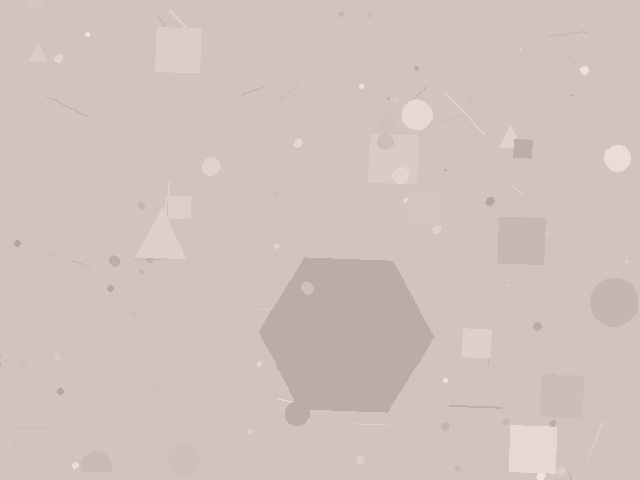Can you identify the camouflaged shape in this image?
The camouflaged shape is a hexagon.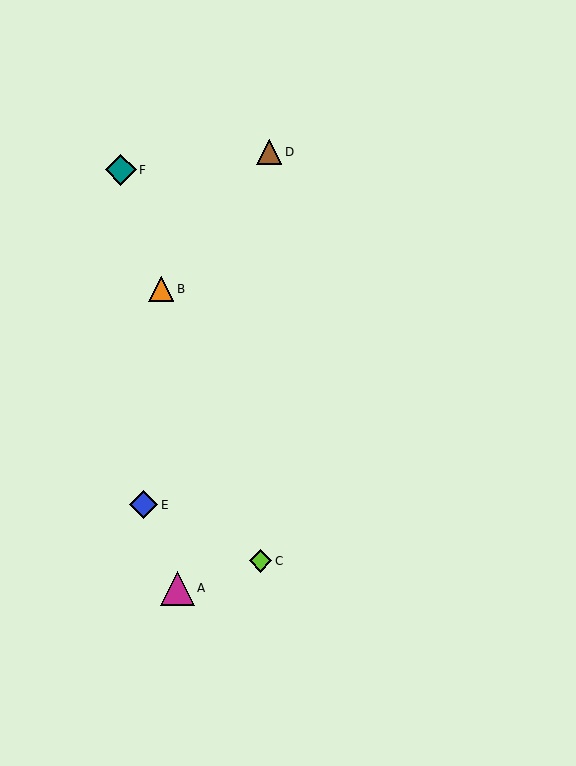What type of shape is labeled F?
Shape F is a teal diamond.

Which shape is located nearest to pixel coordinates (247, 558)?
The lime diamond (labeled C) at (261, 561) is nearest to that location.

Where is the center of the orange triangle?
The center of the orange triangle is at (161, 289).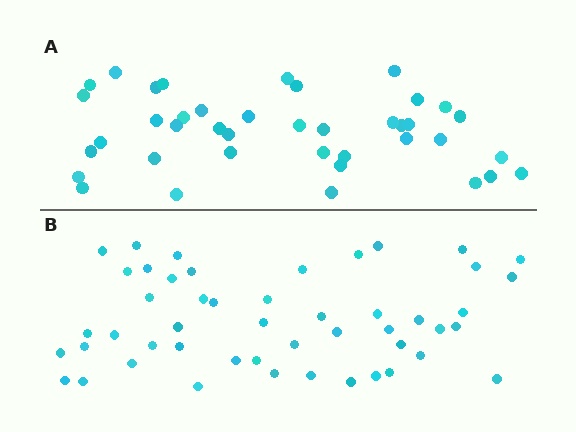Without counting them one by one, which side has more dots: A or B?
Region B (the bottom region) has more dots.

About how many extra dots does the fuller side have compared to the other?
Region B has roughly 8 or so more dots than region A.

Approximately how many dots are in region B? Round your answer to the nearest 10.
About 50 dots. (The exact count is 49, which rounds to 50.)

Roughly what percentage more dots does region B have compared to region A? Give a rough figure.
About 20% more.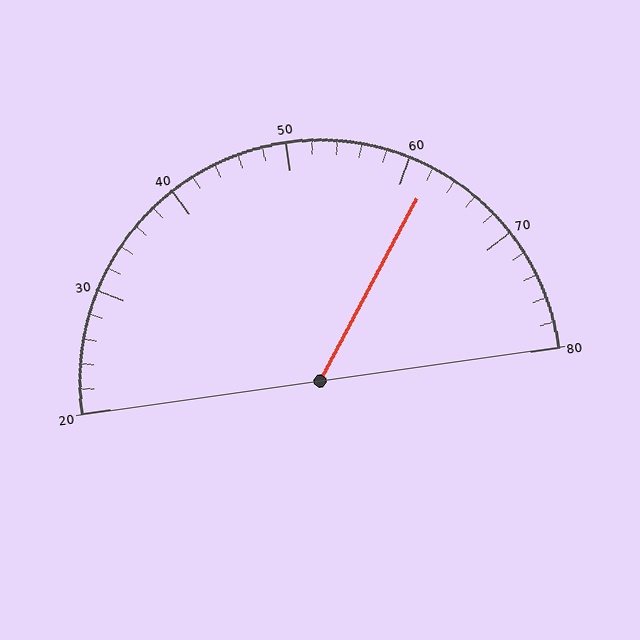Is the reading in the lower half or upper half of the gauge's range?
The reading is in the upper half of the range (20 to 80).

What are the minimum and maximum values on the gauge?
The gauge ranges from 20 to 80.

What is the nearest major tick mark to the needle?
The nearest major tick mark is 60.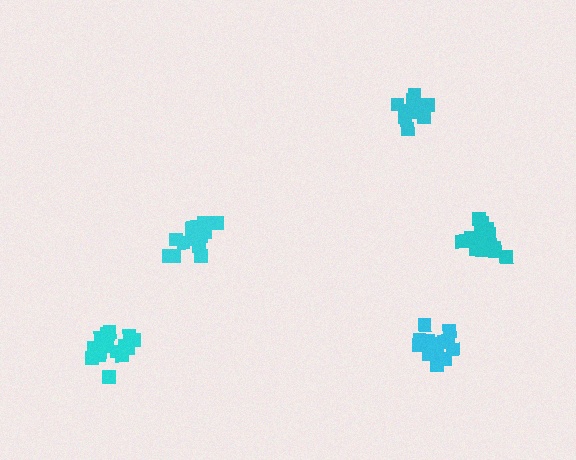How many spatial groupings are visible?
There are 5 spatial groupings.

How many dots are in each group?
Group 1: 17 dots, Group 2: 13 dots, Group 3: 15 dots, Group 4: 15 dots, Group 5: 18 dots (78 total).